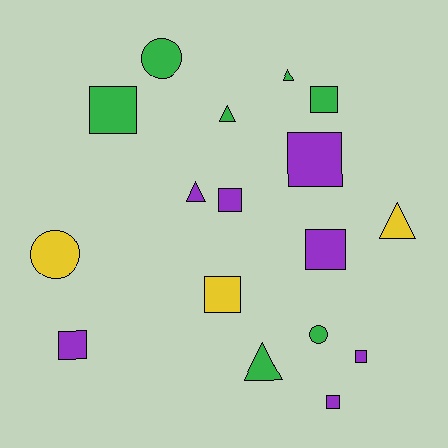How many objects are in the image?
There are 17 objects.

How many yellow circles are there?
There is 1 yellow circle.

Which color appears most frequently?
Purple, with 7 objects.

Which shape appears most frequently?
Square, with 9 objects.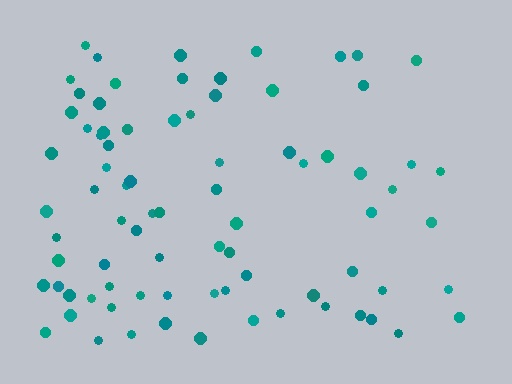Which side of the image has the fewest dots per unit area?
The right.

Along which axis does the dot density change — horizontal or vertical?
Horizontal.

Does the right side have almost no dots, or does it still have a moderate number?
Still a moderate number, just noticeably fewer than the left.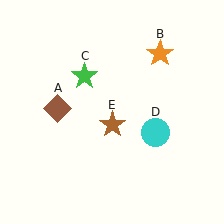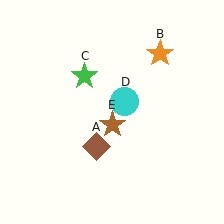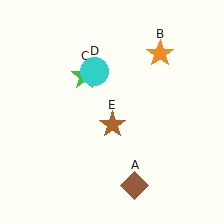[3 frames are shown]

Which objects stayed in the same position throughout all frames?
Orange star (object B) and green star (object C) and brown star (object E) remained stationary.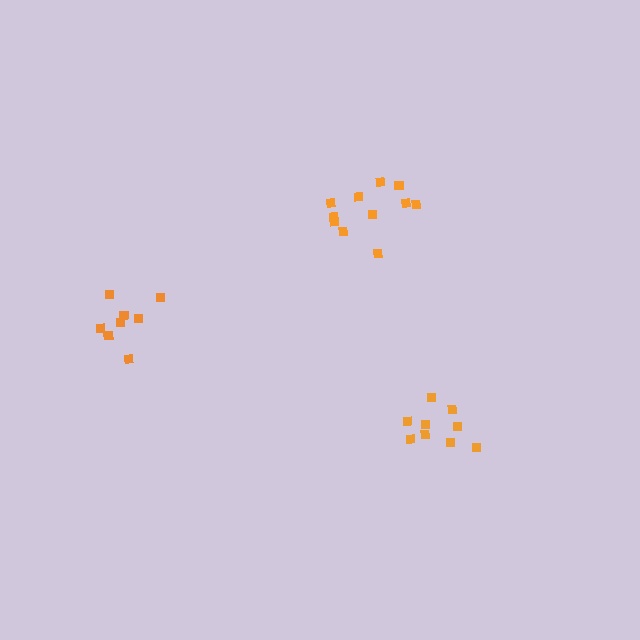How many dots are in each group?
Group 1: 11 dots, Group 2: 8 dots, Group 3: 9 dots (28 total).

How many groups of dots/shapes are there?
There are 3 groups.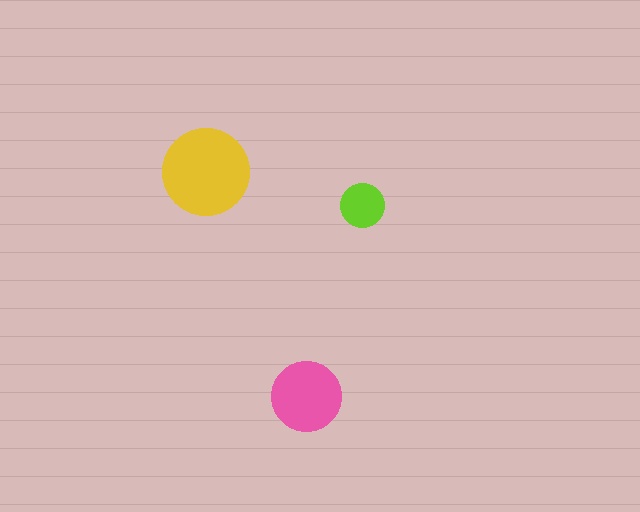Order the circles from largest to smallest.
the yellow one, the pink one, the lime one.